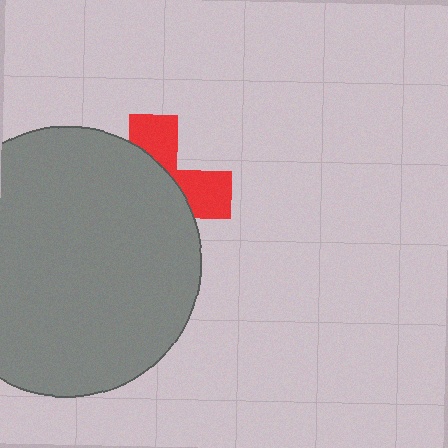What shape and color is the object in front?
The object in front is a gray circle.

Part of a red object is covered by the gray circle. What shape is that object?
It is a cross.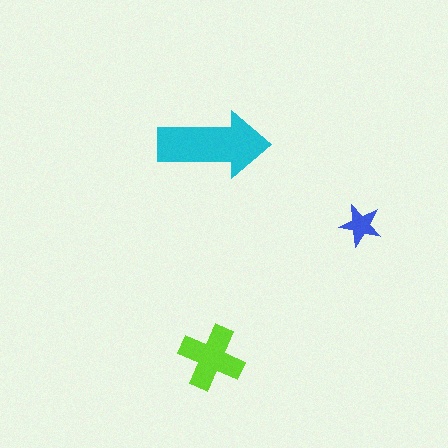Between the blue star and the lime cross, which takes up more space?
The lime cross.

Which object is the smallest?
The blue star.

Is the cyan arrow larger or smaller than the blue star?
Larger.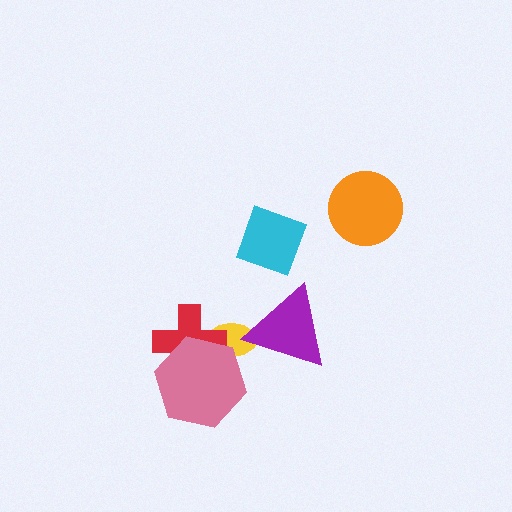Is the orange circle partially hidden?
No, no other shape covers it.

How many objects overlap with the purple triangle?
1 object overlaps with the purple triangle.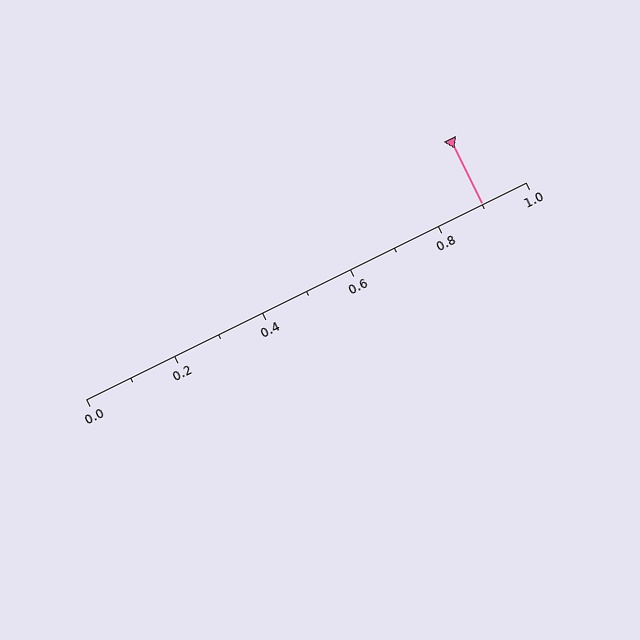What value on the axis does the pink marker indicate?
The marker indicates approximately 0.9.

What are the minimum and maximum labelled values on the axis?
The axis runs from 0.0 to 1.0.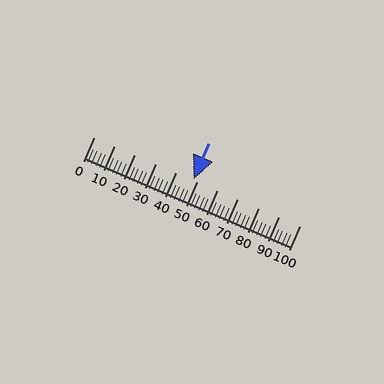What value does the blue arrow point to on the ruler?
The blue arrow points to approximately 48.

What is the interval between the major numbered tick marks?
The major tick marks are spaced 10 units apart.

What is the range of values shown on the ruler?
The ruler shows values from 0 to 100.